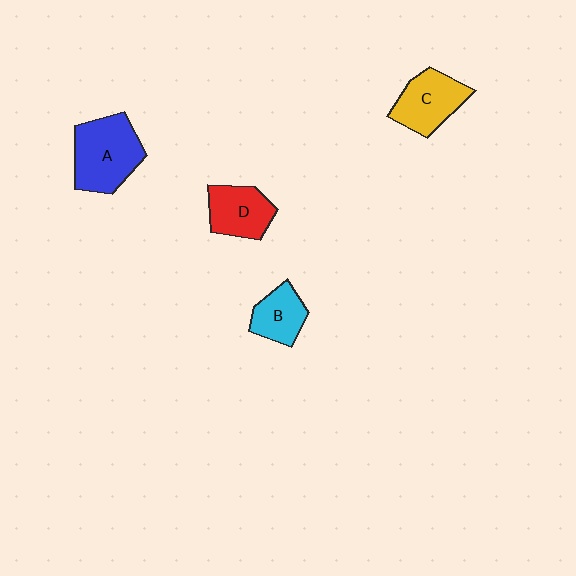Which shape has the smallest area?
Shape B (cyan).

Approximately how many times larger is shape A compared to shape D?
Approximately 1.4 times.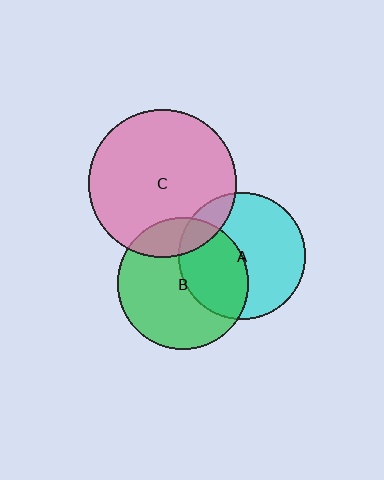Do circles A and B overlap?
Yes.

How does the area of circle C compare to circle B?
Approximately 1.3 times.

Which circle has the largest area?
Circle C (pink).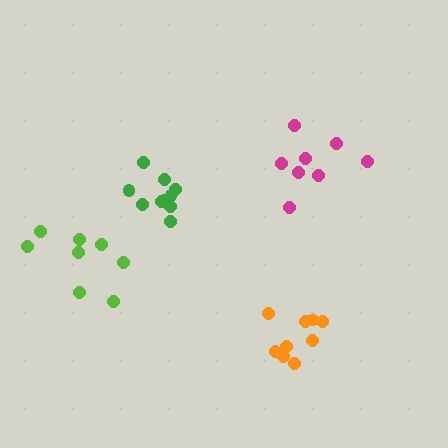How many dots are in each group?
Group 1: 10 dots, Group 2: 8 dots, Group 3: 8 dots, Group 4: 9 dots (35 total).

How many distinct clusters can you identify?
There are 4 distinct clusters.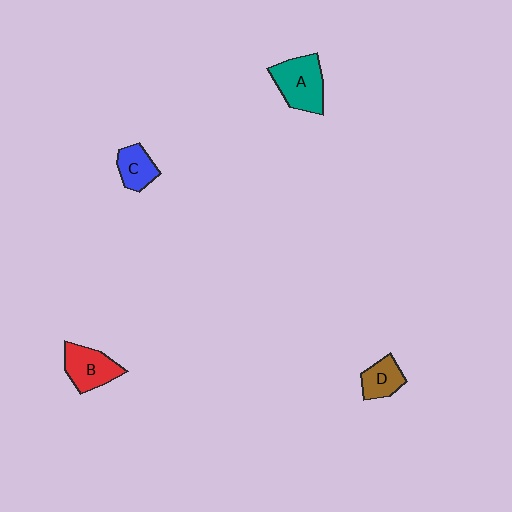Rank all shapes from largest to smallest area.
From largest to smallest: A (teal), B (red), C (blue), D (brown).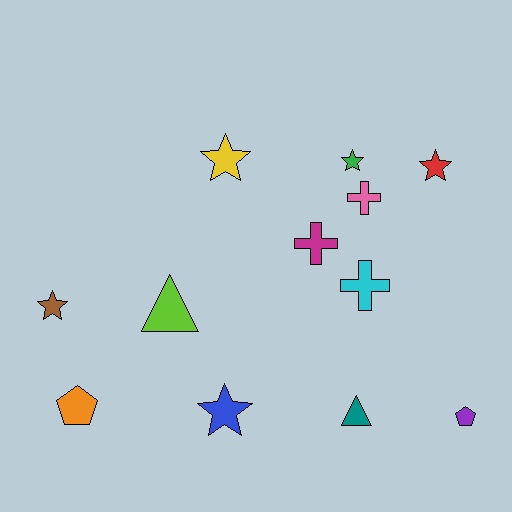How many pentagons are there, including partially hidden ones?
There are 2 pentagons.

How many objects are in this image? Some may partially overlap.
There are 12 objects.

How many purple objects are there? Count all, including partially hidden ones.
There is 1 purple object.